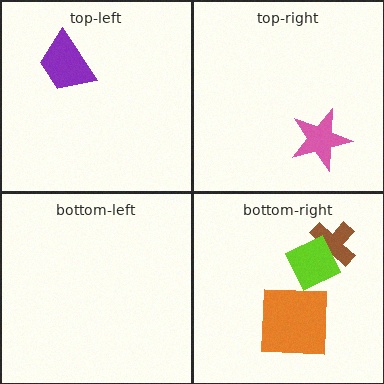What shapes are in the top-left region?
The purple trapezoid.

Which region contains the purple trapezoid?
The top-left region.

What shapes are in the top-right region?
The pink star.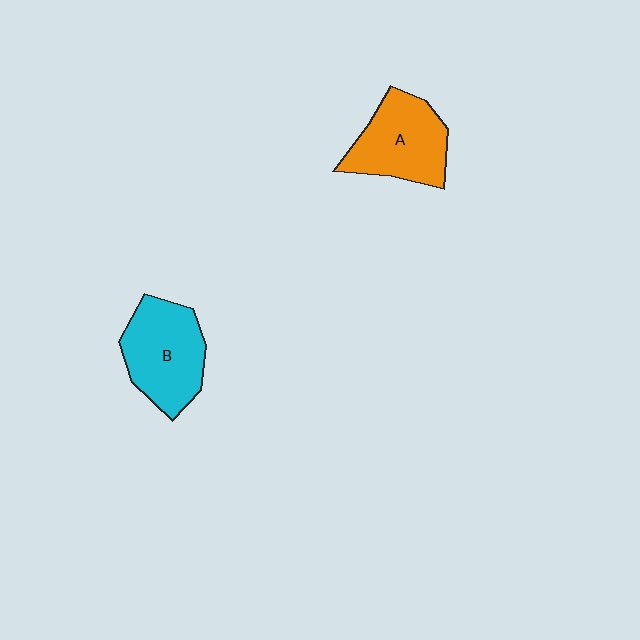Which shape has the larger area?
Shape B (cyan).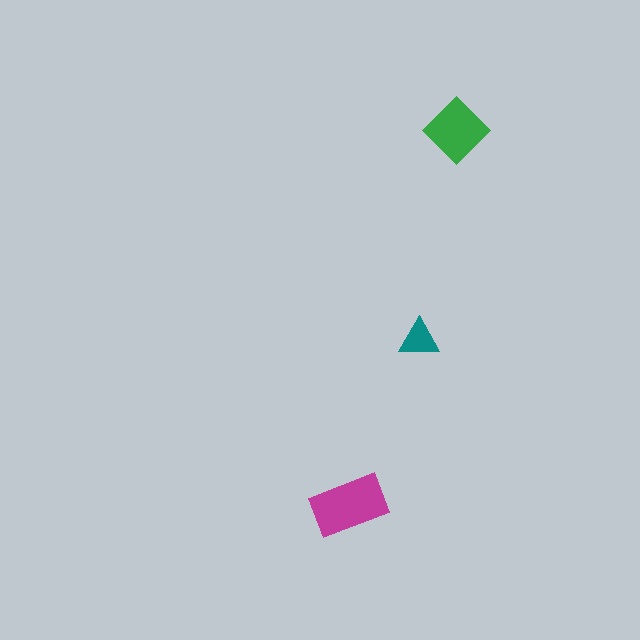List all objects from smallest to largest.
The teal triangle, the green diamond, the magenta rectangle.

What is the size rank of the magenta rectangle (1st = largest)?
1st.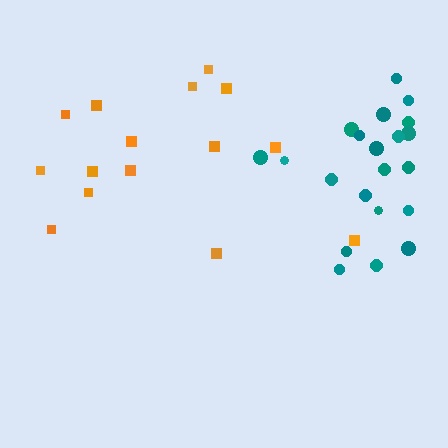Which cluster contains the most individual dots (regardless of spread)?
Teal (21).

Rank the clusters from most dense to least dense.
teal, orange.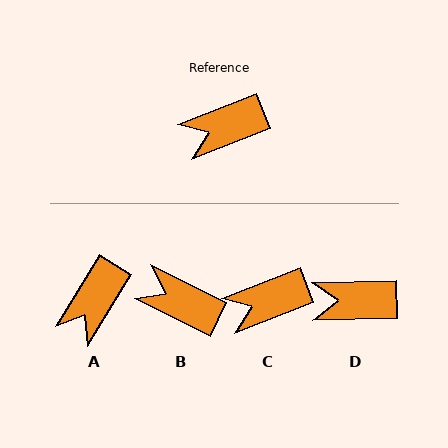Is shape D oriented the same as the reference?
No, it is off by about 20 degrees.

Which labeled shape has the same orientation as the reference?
C.